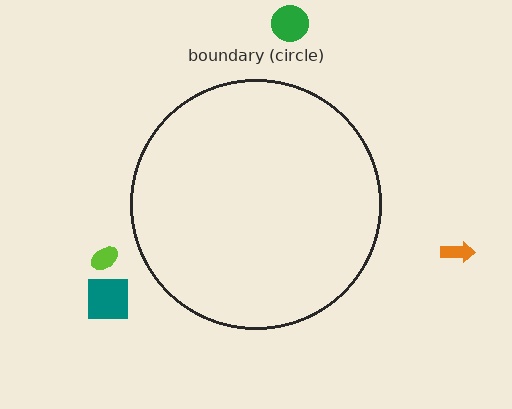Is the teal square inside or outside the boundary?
Outside.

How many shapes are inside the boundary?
0 inside, 4 outside.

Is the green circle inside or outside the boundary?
Outside.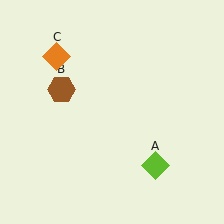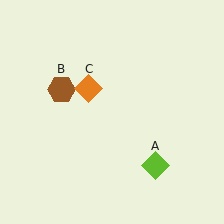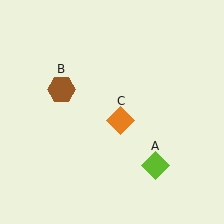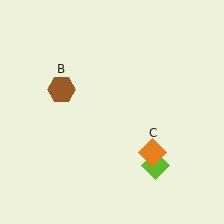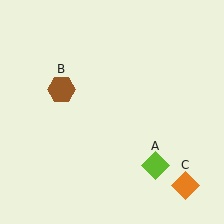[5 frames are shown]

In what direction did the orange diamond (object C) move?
The orange diamond (object C) moved down and to the right.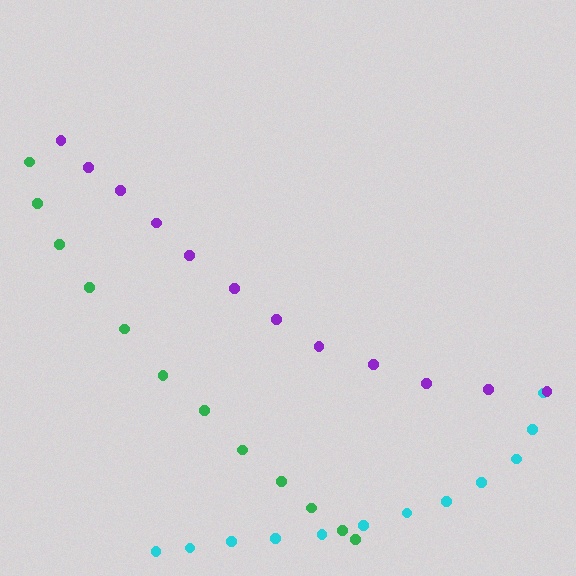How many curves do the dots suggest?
There are 3 distinct paths.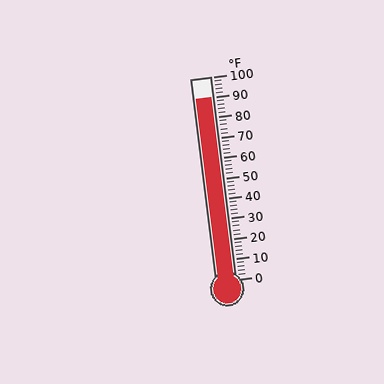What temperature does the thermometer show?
The thermometer shows approximately 90°F.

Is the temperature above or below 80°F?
The temperature is above 80°F.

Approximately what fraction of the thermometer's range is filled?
The thermometer is filled to approximately 90% of its range.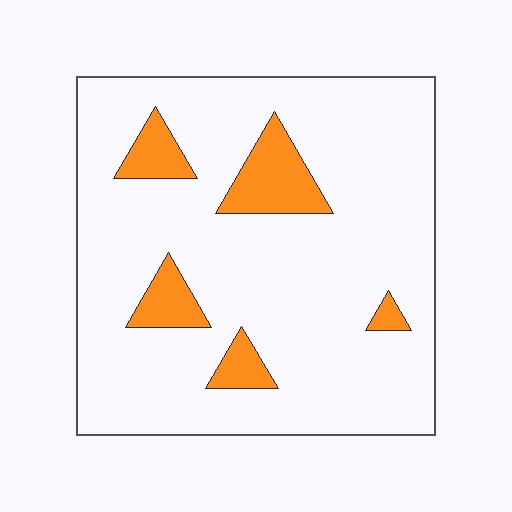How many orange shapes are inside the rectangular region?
5.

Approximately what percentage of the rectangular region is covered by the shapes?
Approximately 10%.